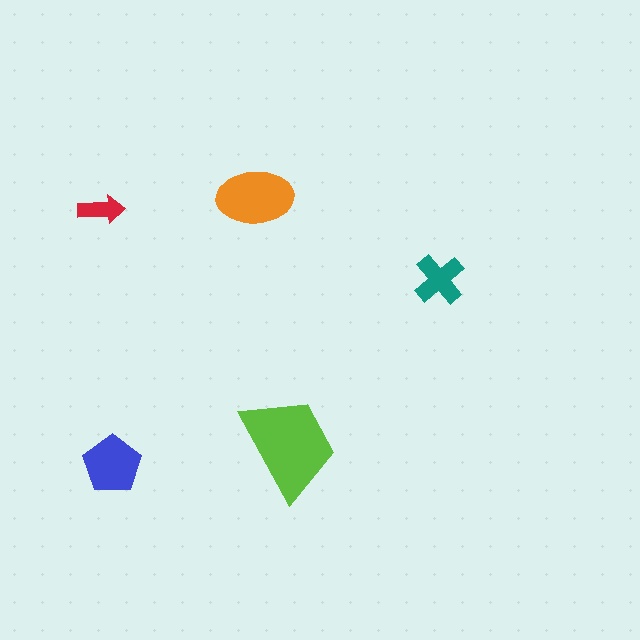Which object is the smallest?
The red arrow.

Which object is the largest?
The lime trapezoid.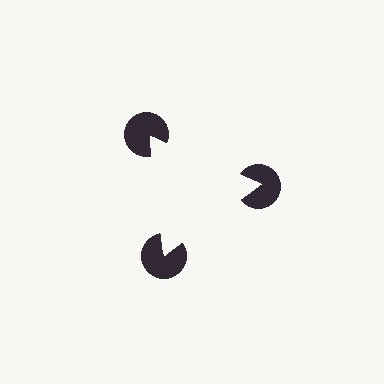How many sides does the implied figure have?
3 sides.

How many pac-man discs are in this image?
There are 3 — one at each vertex of the illusory triangle.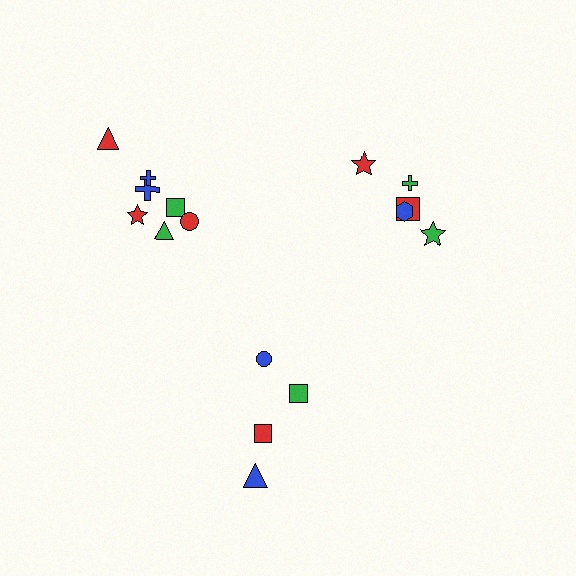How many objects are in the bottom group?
There are 4 objects.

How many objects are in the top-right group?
There are 5 objects.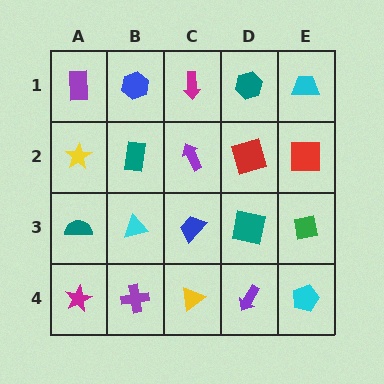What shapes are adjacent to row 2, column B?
A blue hexagon (row 1, column B), a cyan triangle (row 3, column B), a yellow star (row 2, column A), a purple arrow (row 2, column C).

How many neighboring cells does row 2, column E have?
3.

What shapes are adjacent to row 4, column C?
A blue trapezoid (row 3, column C), a purple cross (row 4, column B), a purple arrow (row 4, column D).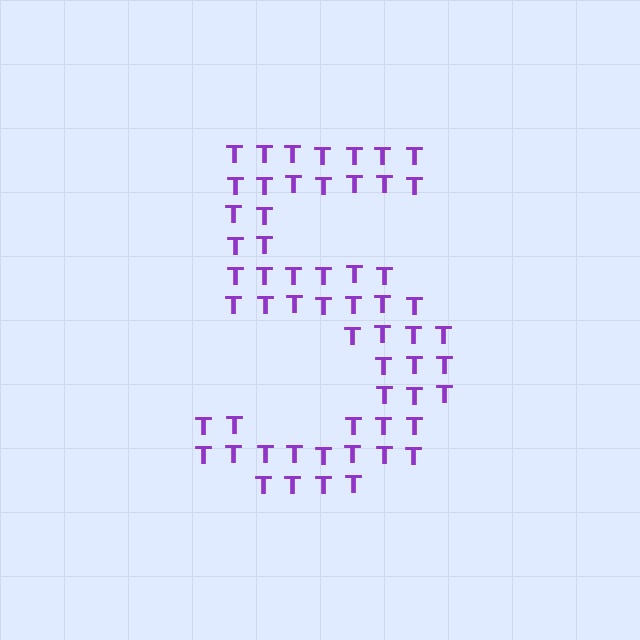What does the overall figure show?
The overall figure shows the digit 5.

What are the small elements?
The small elements are letter T's.